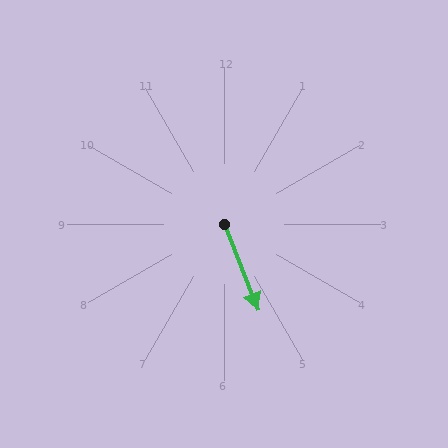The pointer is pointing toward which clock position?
Roughly 5 o'clock.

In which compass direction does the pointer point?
South.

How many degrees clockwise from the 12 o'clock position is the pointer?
Approximately 158 degrees.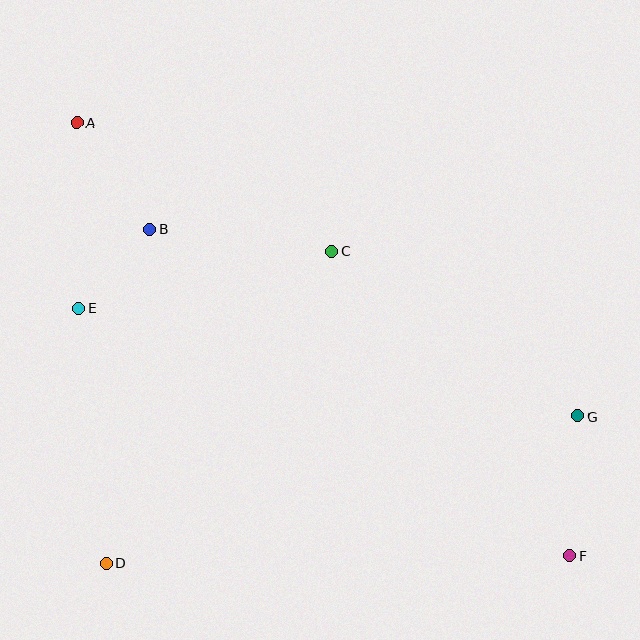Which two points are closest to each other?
Points B and E are closest to each other.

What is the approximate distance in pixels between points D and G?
The distance between D and G is approximately 494 pixels.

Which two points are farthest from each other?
Points A and F are farthest from each other.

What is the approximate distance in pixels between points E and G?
The distance between E and G is approximately 510 pixels.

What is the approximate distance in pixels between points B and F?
The distance between B and F is approximately 532 pixels.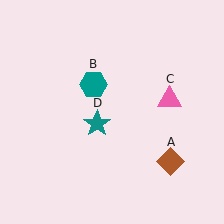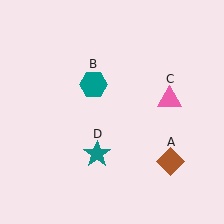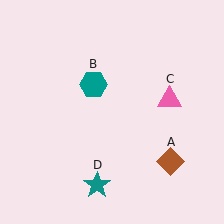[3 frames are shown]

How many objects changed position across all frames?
1 object changed position: teal star (object D).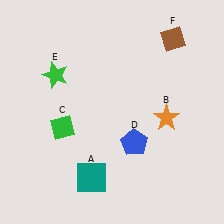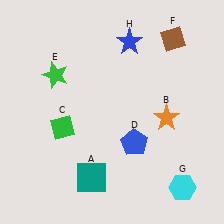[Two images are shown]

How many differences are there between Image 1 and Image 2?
There are 2 differences between the two images.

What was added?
A cyan hexagon (G), a blue star (H) were added in Image 2.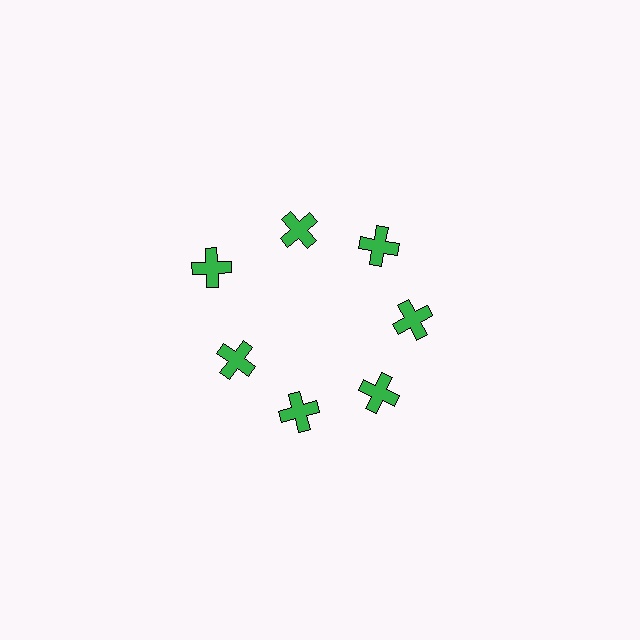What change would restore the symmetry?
The symmetry would be restored by moving it inward, back onto the ring so that all 7 crosses sit at equal angles and equal distance from the center.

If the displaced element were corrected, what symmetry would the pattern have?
It would have 7-fold rotational symmetry — the pattern would map onto itself every 51 degrees.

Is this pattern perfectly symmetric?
No. The 7 green crosses are arranged in a ring, but one element near the 10 o'clock position is pushed outward from the center, breaking the 7-fold rotational symmetry.